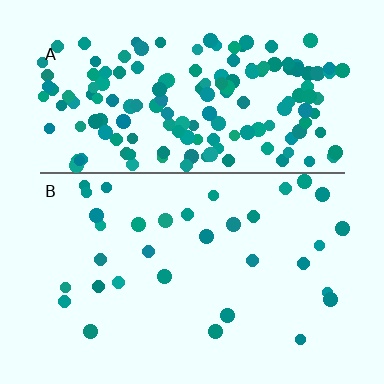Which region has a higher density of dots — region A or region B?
A (the top).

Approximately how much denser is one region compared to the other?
Approximately 4.9× — region A over region B.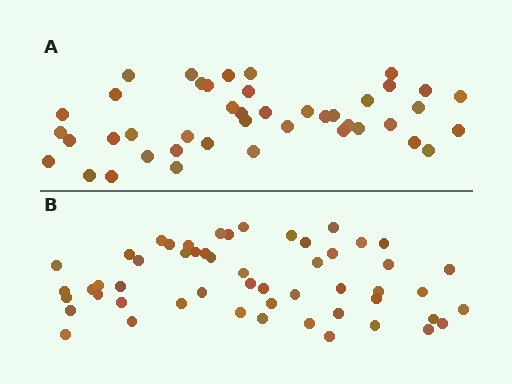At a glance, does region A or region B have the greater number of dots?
Region B (the bottom region) has more dots.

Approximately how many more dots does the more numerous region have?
Region B has roughly 10 or so more dots than region A.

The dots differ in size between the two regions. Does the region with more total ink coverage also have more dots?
No. Region A has more total ink coverage because its dots are larger, but region B actually contains more individual dots. Total area can be misleading — the number of items is what matters here.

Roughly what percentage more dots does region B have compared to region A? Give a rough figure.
About 25% more.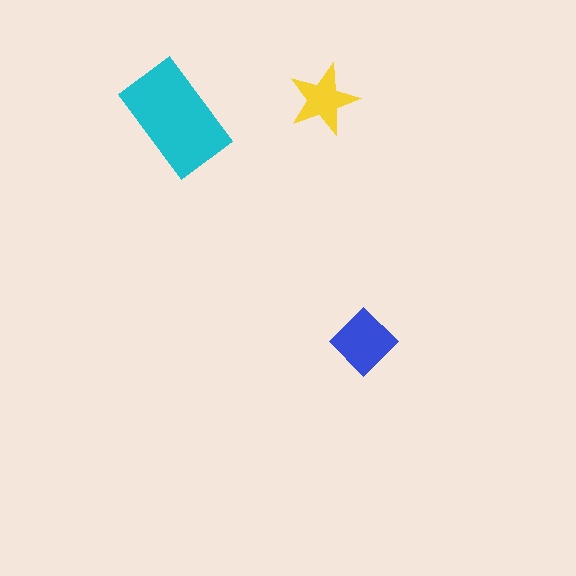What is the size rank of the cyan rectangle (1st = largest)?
1st.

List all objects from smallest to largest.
The yellow star, the blue diamond, the cyan rectangle.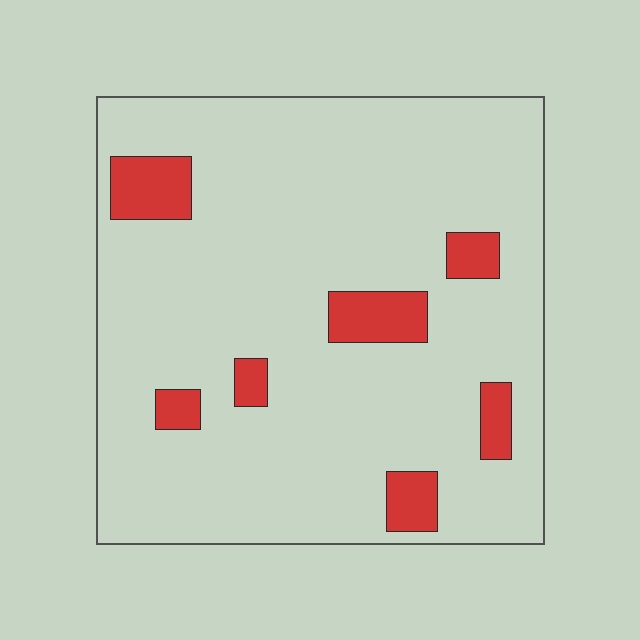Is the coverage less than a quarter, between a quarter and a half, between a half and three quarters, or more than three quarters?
Less than a quarter.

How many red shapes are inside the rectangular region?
7.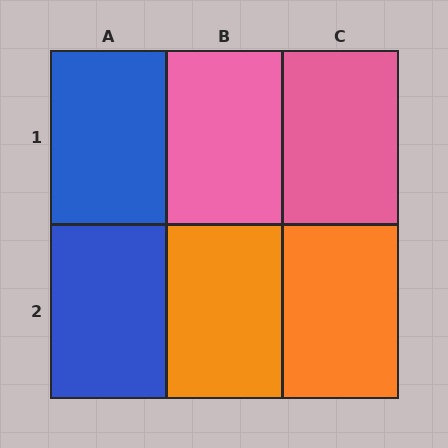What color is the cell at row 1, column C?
Pink.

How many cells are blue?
2 cells are blue.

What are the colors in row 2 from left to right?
Blue, orange, orange.